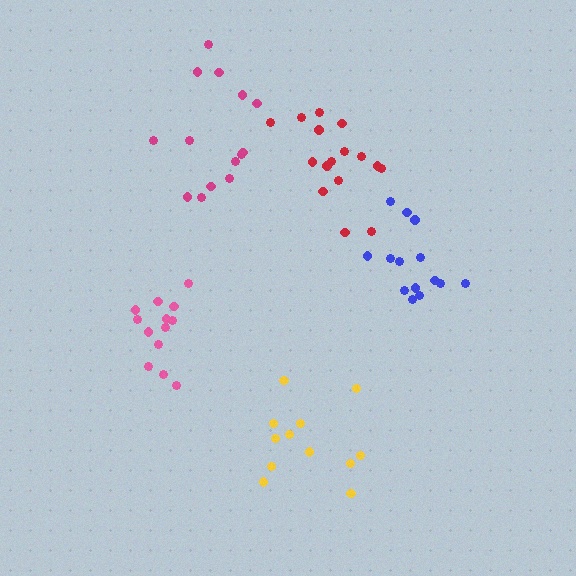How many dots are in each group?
Group 1: 13 dots, Group 2: 14 dots, Group 3: 12 dots, Group 4: 16 dots, Group 5: 14 dots (69 total).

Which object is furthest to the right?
The blue cluster is rightmost.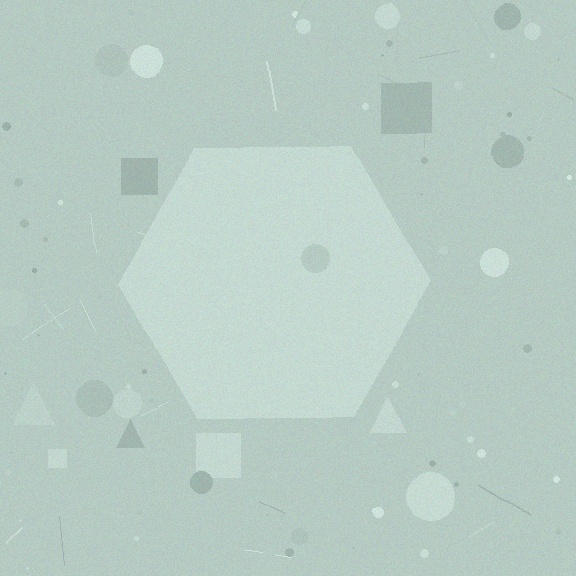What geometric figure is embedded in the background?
A hexagon is embedded in the background.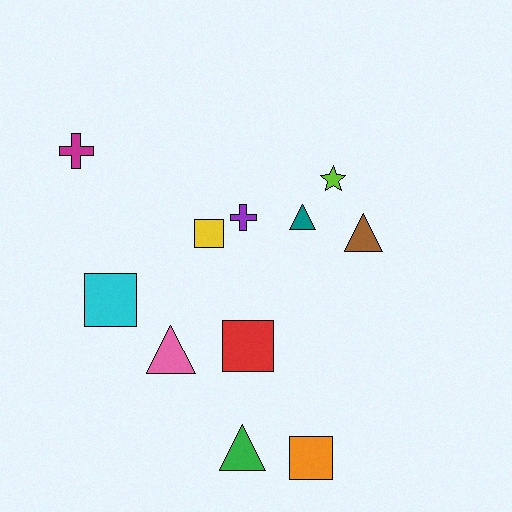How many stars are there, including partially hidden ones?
There is 1 star.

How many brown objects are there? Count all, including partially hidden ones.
There is 1 brown object.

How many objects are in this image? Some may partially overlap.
There are 11 objects.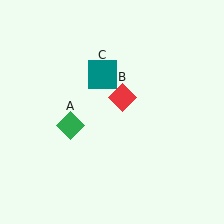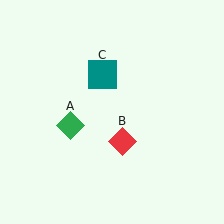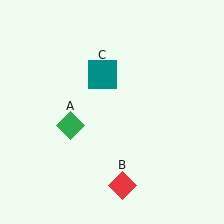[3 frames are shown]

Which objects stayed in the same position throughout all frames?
Green diamond (object A) and teal square (object C) remained stationary.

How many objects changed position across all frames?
1 object changed position: red diamond (object B).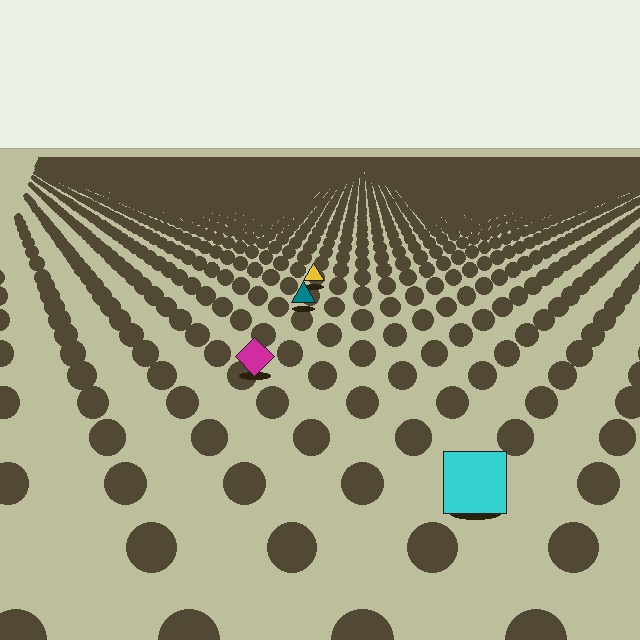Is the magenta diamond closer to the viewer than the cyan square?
No. The cyan square is closer — you can tell from the texture gradient: the ground texture is coarser near it.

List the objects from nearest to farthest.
From nearest to farthest: the cyan square, the magenta diamond, the teal triangle, the yellow triangle.